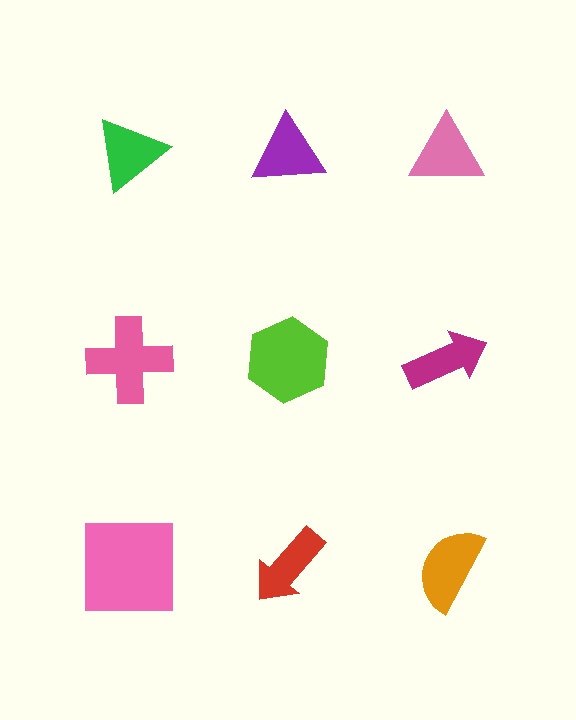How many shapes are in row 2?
3 shapes.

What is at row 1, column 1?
A green triangle.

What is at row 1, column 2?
A purple triangle.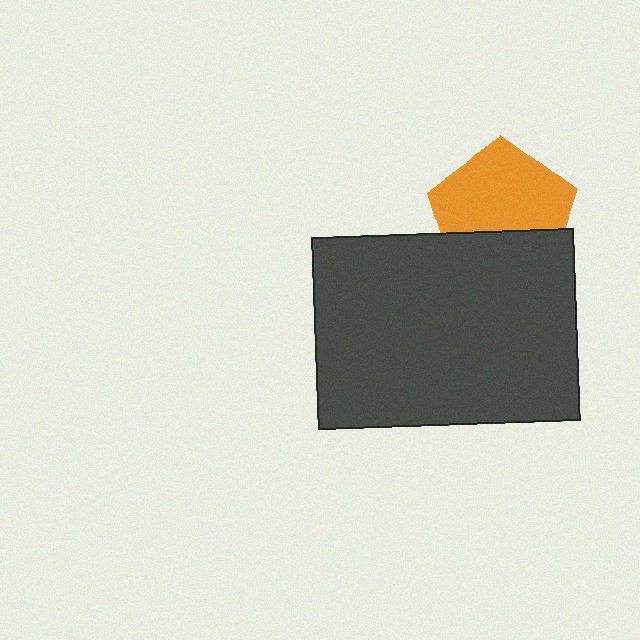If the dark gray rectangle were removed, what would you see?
You would see the complete orange pentagon.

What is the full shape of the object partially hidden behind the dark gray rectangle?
The partially hidden object is an orange pentagon.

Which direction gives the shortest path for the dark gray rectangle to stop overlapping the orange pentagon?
Moving down gives the shortest separation.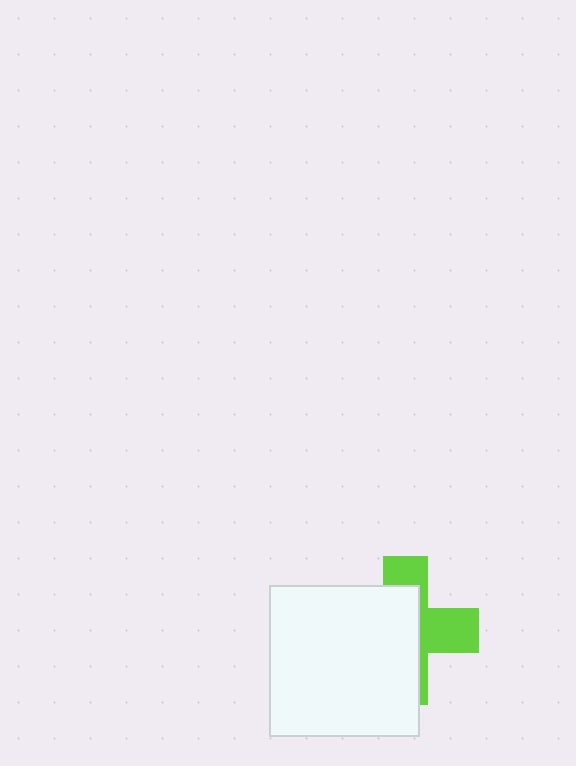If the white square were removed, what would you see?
You would see the complete lime cross.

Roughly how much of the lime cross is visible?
A small part of it is visible (roughly 41%).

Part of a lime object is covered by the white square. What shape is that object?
It is a cross.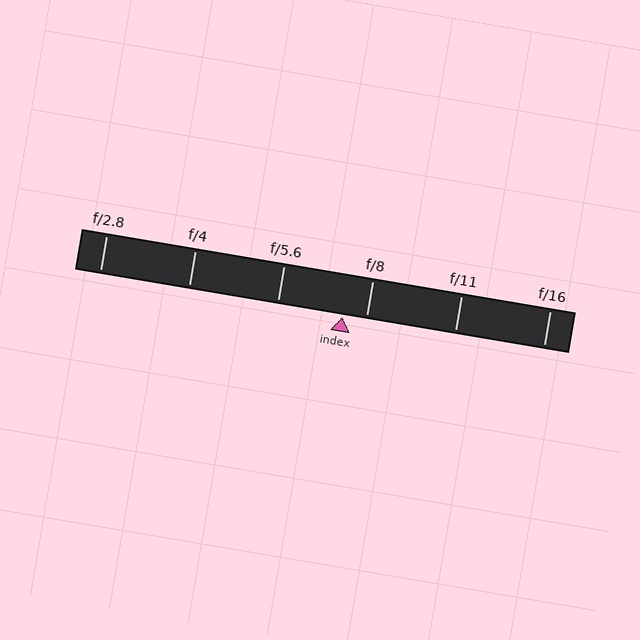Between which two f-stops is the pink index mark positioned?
The index mark is between f/5.6 and f/8.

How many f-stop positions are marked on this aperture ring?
There are 6 f-stop positions marked.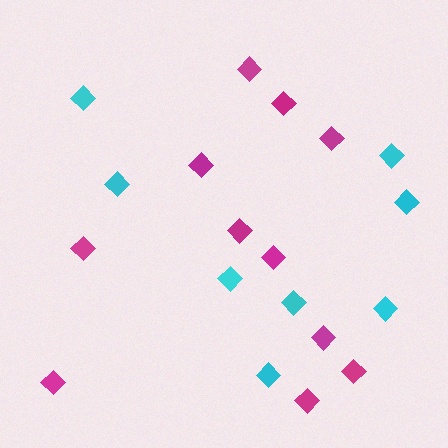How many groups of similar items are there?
There are 2 groups: one group of cyan diamonds (8) and one group of magenta diamonds (11).